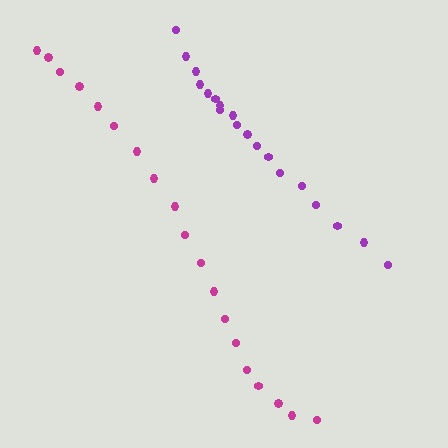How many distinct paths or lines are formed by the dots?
There are 2 distinct paths.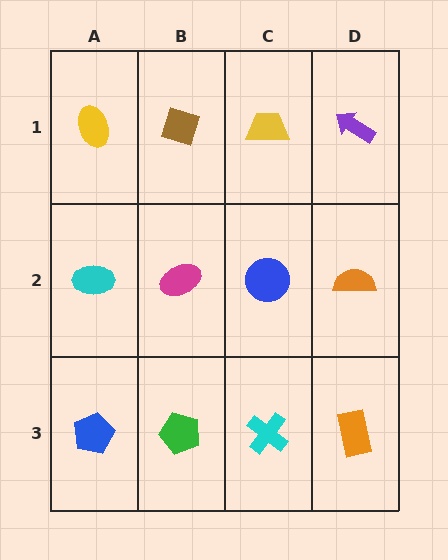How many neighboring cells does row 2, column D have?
3.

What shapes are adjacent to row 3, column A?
A cyan ellipse (row 2, column A), a green pentagon (row 3, column B).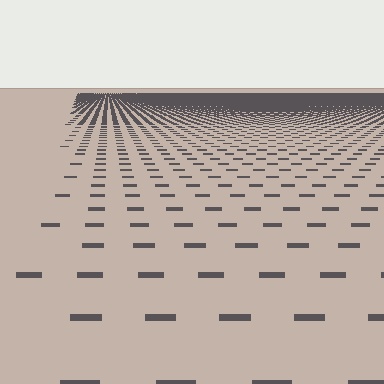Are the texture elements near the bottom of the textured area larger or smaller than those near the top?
Larger. Near the bottom, elements are closer to the viewer and appear at a bigger on-screen size.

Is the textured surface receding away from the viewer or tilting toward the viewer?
The surface is receding away from the viewer. Texture elements get smaller and denser toward the top.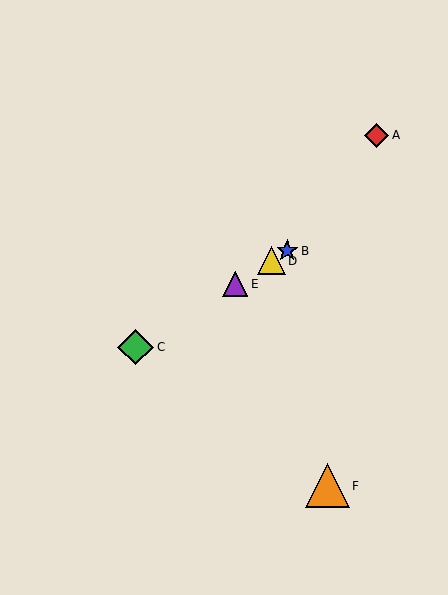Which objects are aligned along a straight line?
Objects B, C, D, E are aligned along a straight line.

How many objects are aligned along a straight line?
4 objects (B, C, D, E) are aligned along a straight line.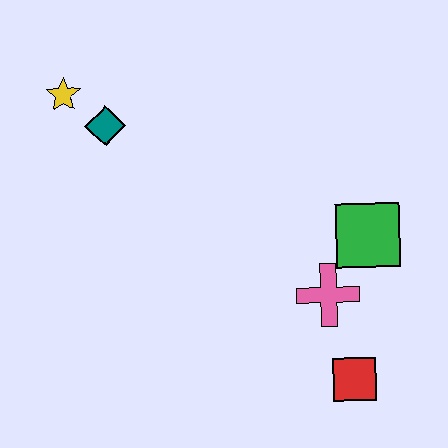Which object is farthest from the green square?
The yellow star is farthest from the green square.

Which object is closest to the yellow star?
The teal diamond is closest to the yellow star.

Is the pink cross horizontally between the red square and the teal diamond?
Yes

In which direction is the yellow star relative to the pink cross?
The yellow star is to the left of the pink cross.